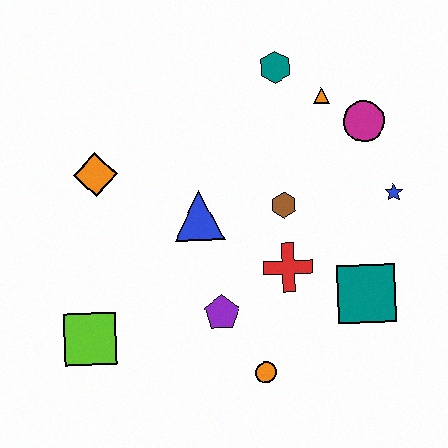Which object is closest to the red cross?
The brown hexagon is closest to the red cross.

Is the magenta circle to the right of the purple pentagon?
Yes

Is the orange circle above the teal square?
No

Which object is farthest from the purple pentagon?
The teal hexagon is farthest from the purple pentagon.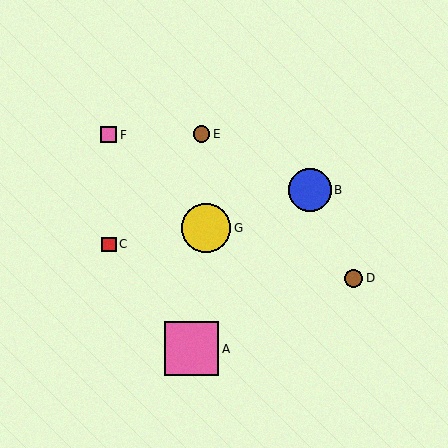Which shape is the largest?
The pink square (labeled A) is the largest.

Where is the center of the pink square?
The center of the pink square is at (109, 135).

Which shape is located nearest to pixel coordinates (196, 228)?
The yellow circle (labeled G) at (206, 228) is nearest to that location.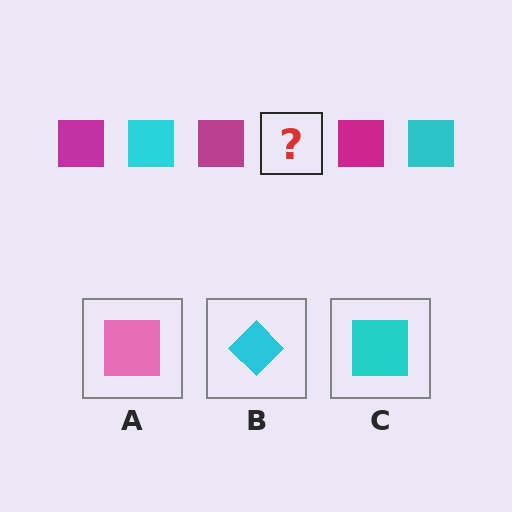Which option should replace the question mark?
Option C.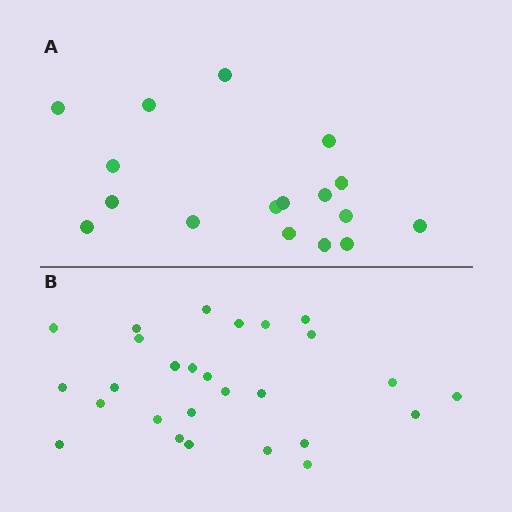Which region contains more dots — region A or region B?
Region B (the bottom region) has more dots.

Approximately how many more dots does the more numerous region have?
Region B has roughly 10 or so more dots than region A.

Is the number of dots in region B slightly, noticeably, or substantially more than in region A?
Region B has substantially more. The ratio is roughly 1.6 to 1.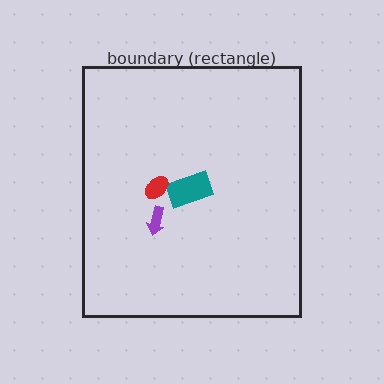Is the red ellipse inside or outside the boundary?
Inside.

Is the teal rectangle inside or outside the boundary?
Inside.